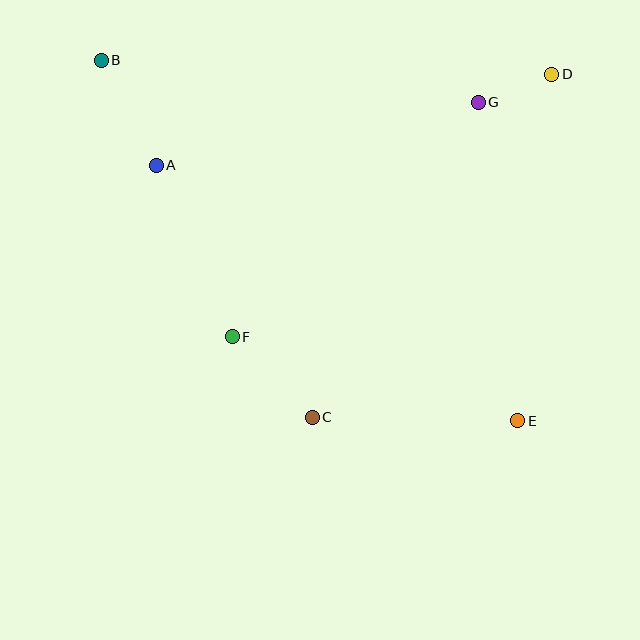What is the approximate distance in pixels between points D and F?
The distance between D and F is approximately 414 pixels.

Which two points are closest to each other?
Points D and G are closest to each other.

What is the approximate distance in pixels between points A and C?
The distance between A and C is approximately 296 pixels.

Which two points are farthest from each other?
Points B and E are farthest from each other.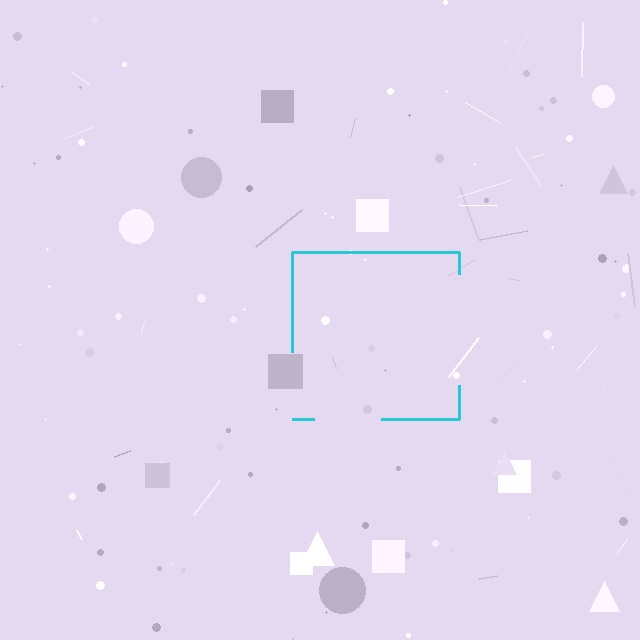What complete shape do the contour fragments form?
The contour fragments form a square.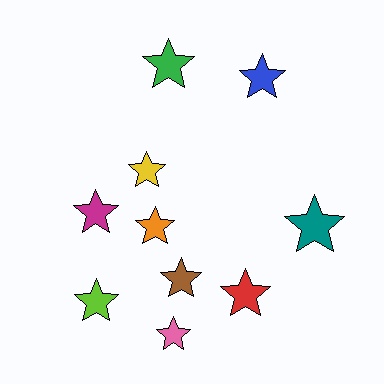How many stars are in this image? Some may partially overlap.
There are 10 stars.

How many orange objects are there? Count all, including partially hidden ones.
There is 1 orange object.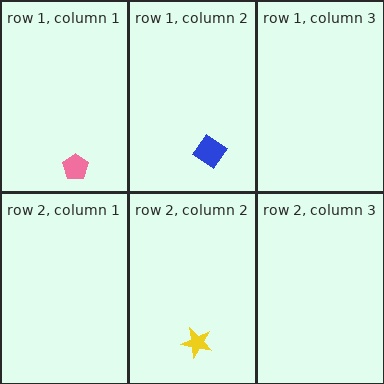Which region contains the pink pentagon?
The row 1, column 1 region.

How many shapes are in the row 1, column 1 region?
1.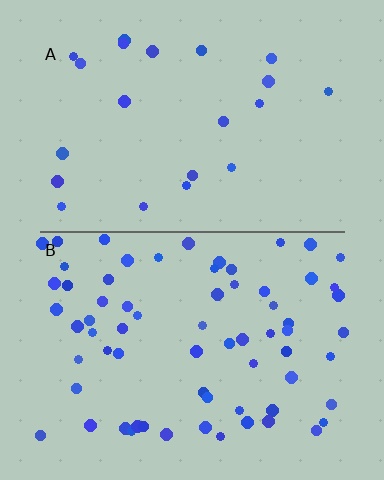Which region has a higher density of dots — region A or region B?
B (the bottom).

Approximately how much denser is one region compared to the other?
Approximately 3.2× — region B over region A.